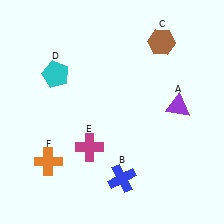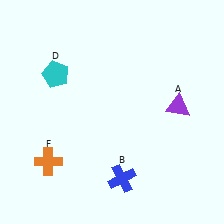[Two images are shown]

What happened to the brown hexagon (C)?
The brown hexagon (C) was removed in Image 2. It was in the top-right area of Image 1.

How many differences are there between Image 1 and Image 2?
There are 2 differences between the two images.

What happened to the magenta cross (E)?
The magenta cross (E) was removed in Image 2. It was in the bottom-left area of Image 1.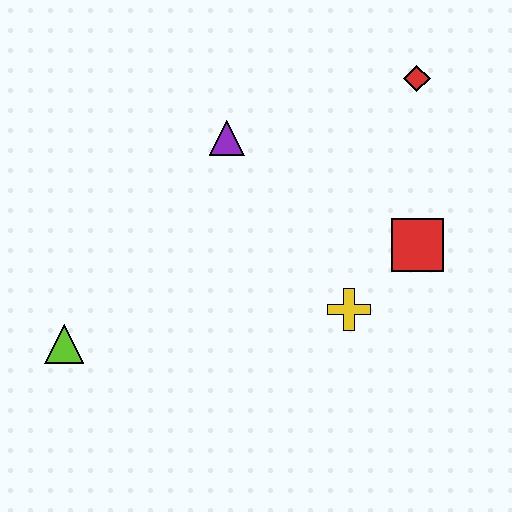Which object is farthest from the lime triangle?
The red diamond is farthest from the lime triangle.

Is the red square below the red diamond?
Yes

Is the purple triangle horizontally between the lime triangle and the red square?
Yes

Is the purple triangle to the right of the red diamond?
No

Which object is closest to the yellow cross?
The red square is closest to the yellow cross.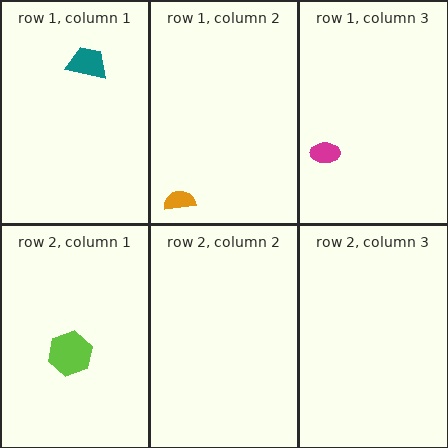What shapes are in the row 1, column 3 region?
The magenta ellipse.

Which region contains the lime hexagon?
The row 2, column 1 region.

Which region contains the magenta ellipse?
The row 1, column 3 region.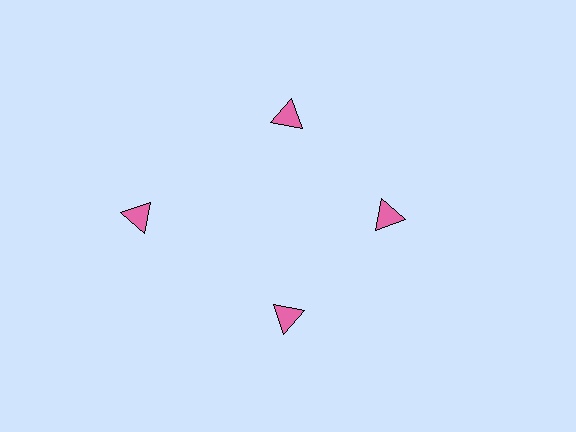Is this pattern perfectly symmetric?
No. The 4 pink triangles are arranged in a ring, but one element near the 9 o'clock position is pushed outward from the center, breaking the 4-fold rotational symmetry.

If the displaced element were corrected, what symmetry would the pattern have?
It would have 4-fold rotational symmetry — the pattern would map onto itself every 90 degrees.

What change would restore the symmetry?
The symmetry would be restored by moving it inward, back onto the ring so that all 4 triangles sit at equal angles and equal distance from the center.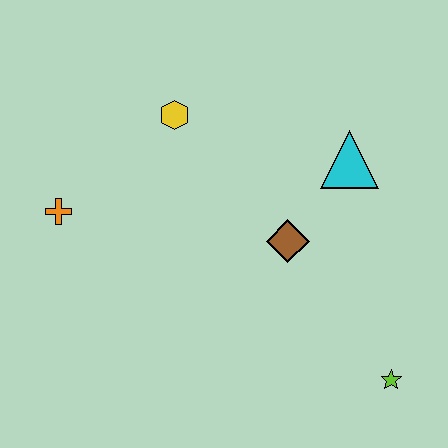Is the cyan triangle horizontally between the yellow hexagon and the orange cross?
No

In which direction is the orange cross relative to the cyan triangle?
The orange cross is to the left of the cyan triangle.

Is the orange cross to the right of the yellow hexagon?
No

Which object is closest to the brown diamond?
The cyan triangle is closest to the brown diamond.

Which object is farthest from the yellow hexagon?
The lime star is farthest from the yellow hexagon.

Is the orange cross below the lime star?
No